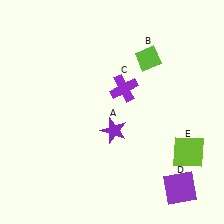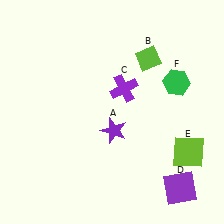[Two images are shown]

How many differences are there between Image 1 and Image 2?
There is 1 difference between the two images.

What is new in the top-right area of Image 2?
A green hexagon (F) was added in the top-right area of Image 2.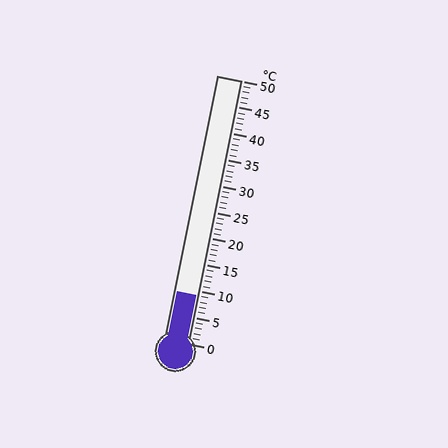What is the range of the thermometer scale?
The thermometer scale ranges from 0°C to 50°C.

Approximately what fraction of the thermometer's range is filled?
The thermometer is filled to approximately 20% of its range.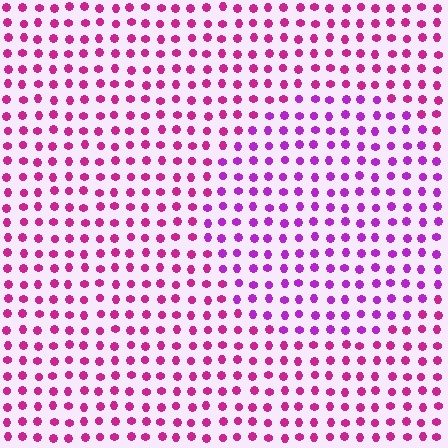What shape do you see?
I see a circle.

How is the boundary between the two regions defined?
The boundary is defined purely by a slight shift in hue (about 29 degrees). Spacing, size, and orientation are identical on both sides.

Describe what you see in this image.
The image is filled with small magenta elements in a uniform arrangement. A circle-shaped region is visible where the elements are tinted to a slightly different hue, forming a subtle color boundary.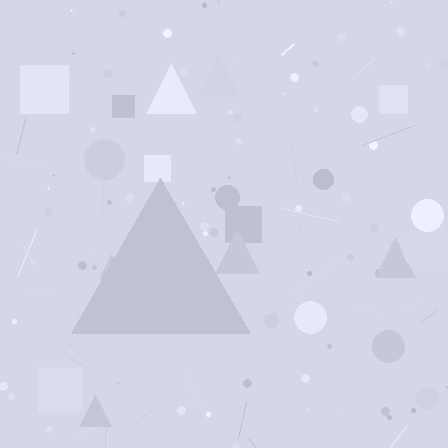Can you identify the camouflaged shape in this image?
The camouflaged shape is a triangle.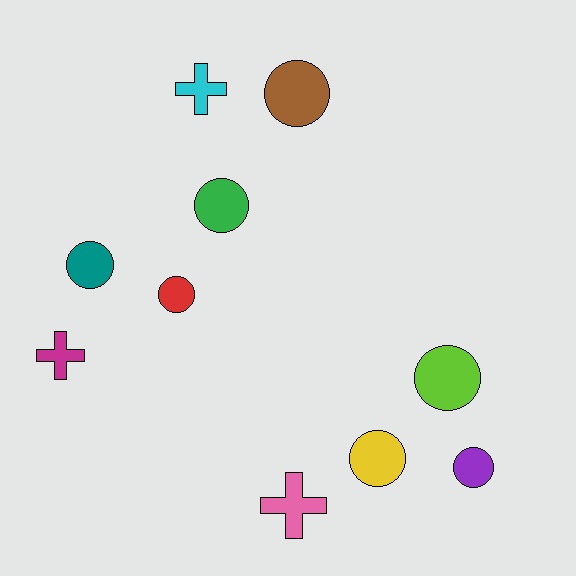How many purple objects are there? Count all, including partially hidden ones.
There is 1 purple object.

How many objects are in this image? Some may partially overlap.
There are 10 objects.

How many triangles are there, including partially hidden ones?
There are no triangles.